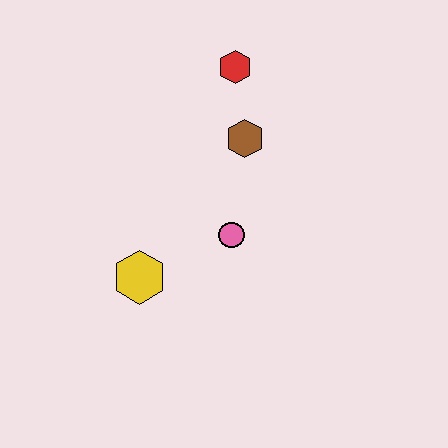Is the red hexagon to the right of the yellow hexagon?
Yes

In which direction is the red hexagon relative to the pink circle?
The red hexagon is above the pink circle.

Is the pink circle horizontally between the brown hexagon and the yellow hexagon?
Yes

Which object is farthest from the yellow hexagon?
The red hexagon is farthest from the yellow hexagon.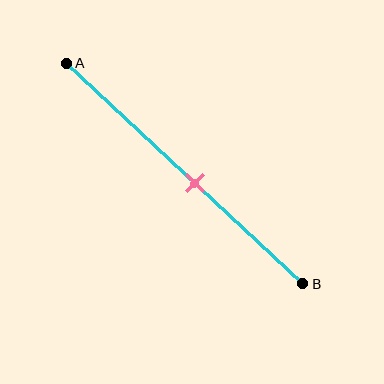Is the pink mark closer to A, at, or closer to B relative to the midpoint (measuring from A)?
The pink mark is closer to point B than the midpoint of segment AB.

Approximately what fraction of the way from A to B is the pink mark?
The pink mark is approximately 55% of the way from A to B.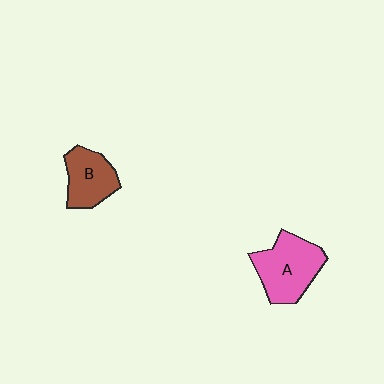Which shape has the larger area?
Shape A (pink).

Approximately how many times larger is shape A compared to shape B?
Approximately 1.4 times.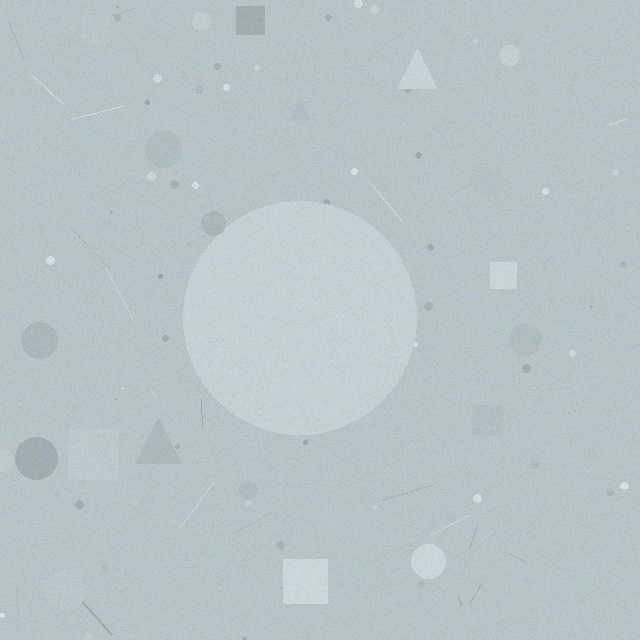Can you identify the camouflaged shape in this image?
The camouflaged shape is a circle.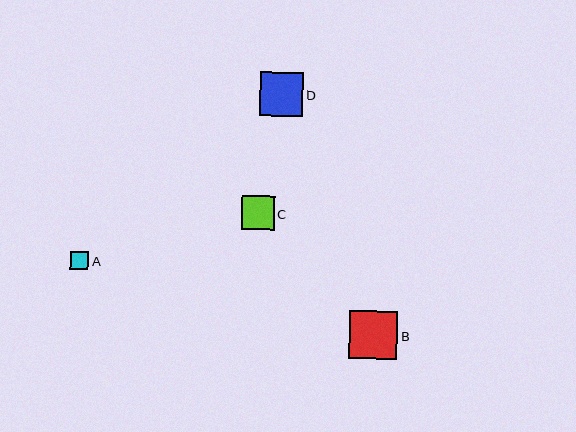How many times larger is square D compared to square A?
Square D is approximately 2.4 times the size of square A.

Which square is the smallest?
Square A is the smallest with a size of approximately 18 pixels.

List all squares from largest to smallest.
From largest to smallest: B, D, C, A.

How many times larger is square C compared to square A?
Square C is approximately 1.8 times the size of square A.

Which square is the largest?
Square B is the largest with a size of approximately 48 pixels.